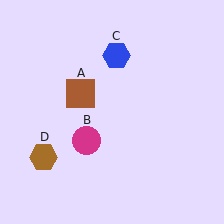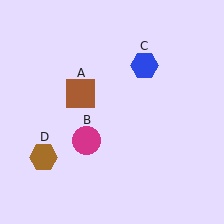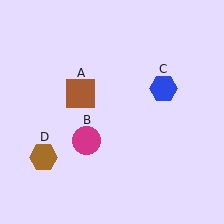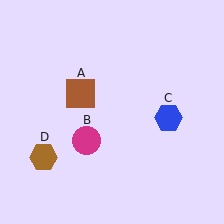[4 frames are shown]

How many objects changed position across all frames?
1 object changed position: blue hexagon (object C).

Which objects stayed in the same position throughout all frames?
Brown square (object A) and magenta circle (object B) and brown hexagon (object D) remained stationary.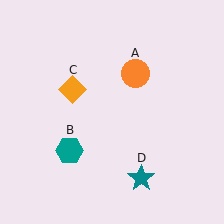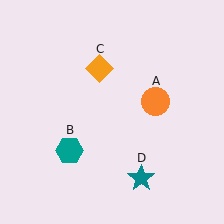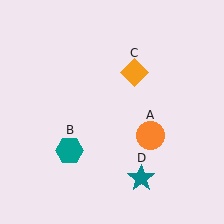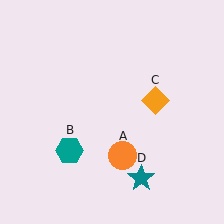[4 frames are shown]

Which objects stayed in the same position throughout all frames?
Teal hexagon (object B) and teal star (object D) remained stationary.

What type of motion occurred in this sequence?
The orange circle (object A), orange diamond (object C) rotated clockwise around the center of the scene.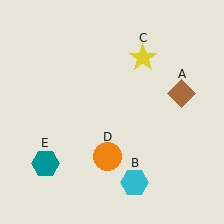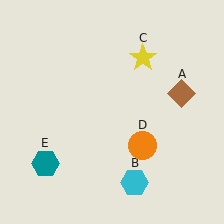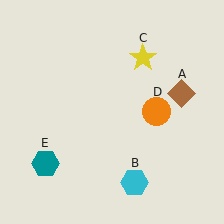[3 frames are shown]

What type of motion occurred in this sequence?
The orange circle (object D) rotated counterclockwise around the center of the scene.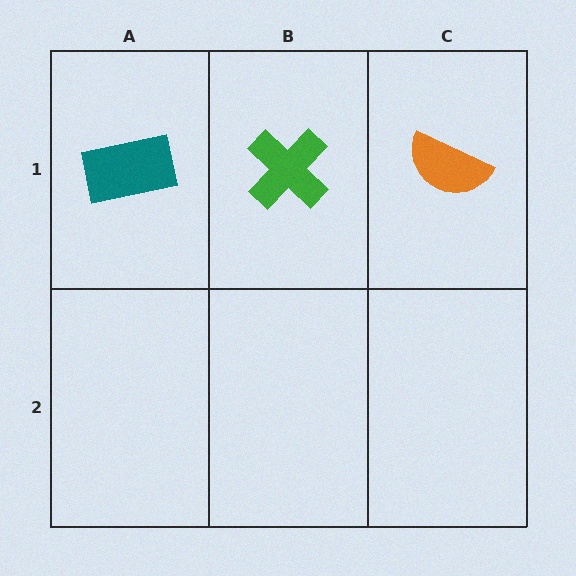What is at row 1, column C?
An orange semicircle.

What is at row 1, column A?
A teal rectangle.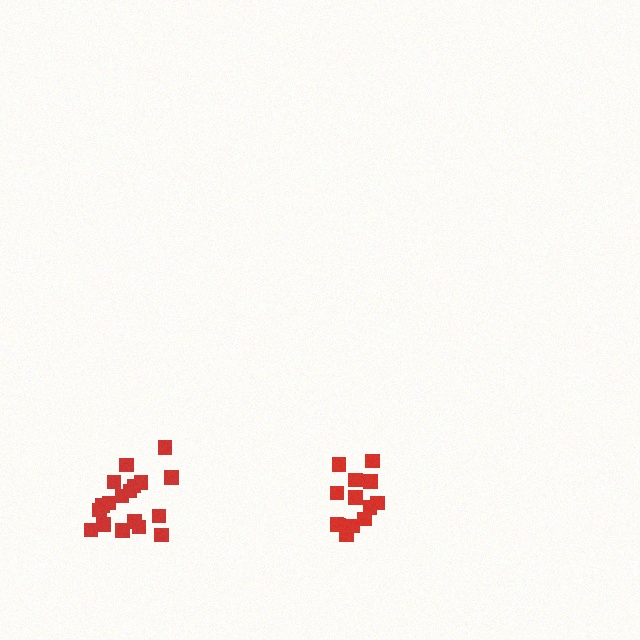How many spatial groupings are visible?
There are 2 spatial groupings.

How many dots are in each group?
Group 1: 18 dots, Group 2: 13 dots (31 total).